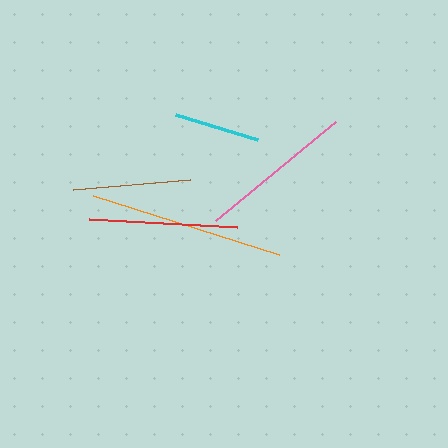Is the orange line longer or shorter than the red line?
The orange line is longer than the red line.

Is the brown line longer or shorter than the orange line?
The orange line is longer than the brown line.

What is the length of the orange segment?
The orange segment is approximately 196 pixels long.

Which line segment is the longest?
The orange line is the longest at approximately 196 pixels.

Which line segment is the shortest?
The cyan line is the shortest at approximately 86 pixels.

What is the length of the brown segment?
The brown segment is approximately 117 pixels long.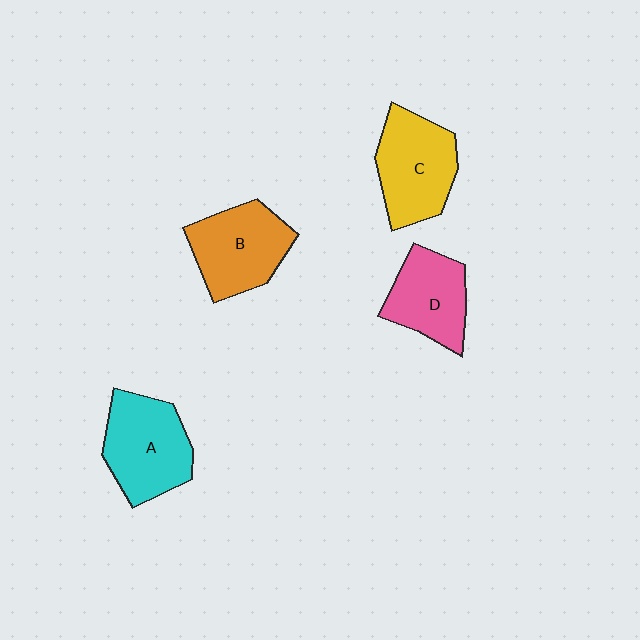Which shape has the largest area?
Shape A (cyan).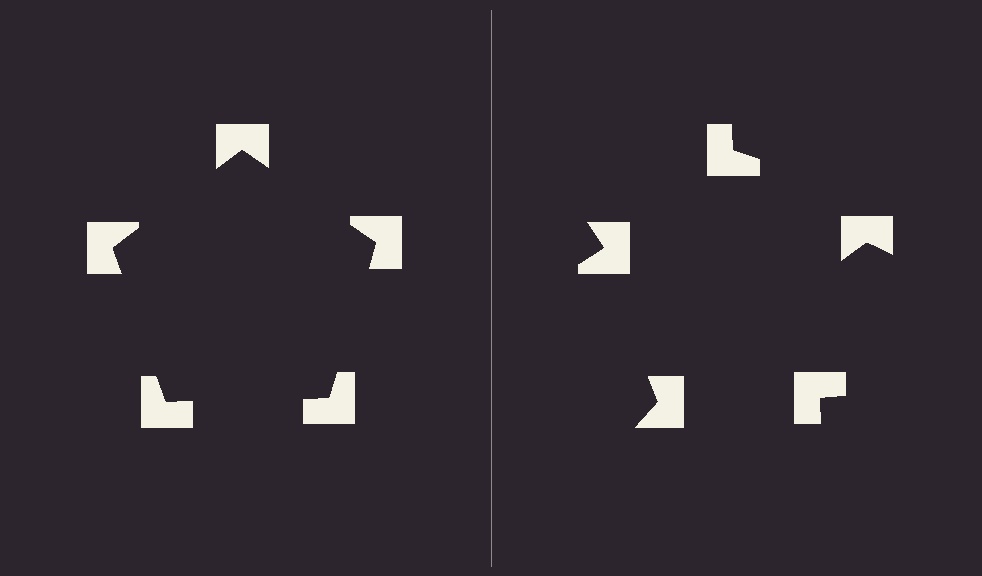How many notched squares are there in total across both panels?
10 — 5 on each side.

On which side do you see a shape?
An illusory pentagon appears on the left side. On the right side the wedge cuts are rotated, so no coherent shape forms.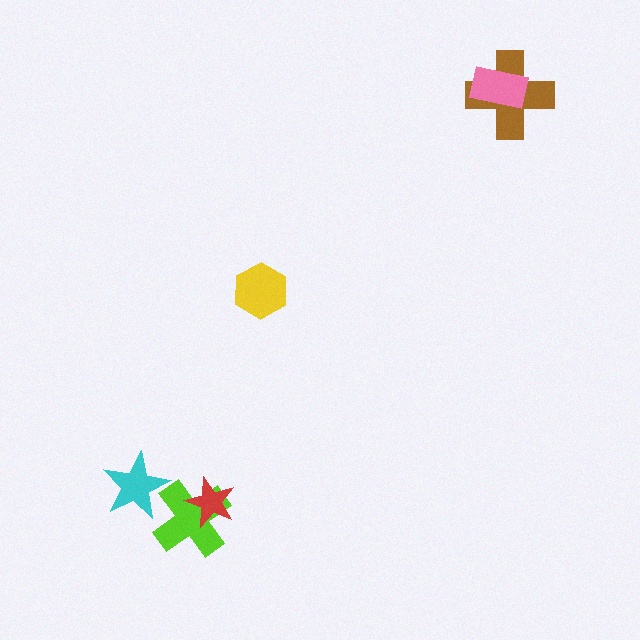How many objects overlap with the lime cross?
2 objects overlap with the lime cross.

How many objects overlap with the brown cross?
1 object overlaps with the brown cross.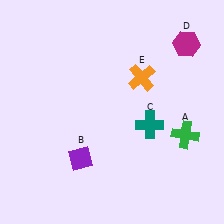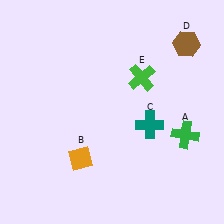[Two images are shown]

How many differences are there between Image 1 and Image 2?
There are 3 differences between the two images.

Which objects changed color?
B changed from purple to orange. D changed from magenta to brown. E changed from orange to green.